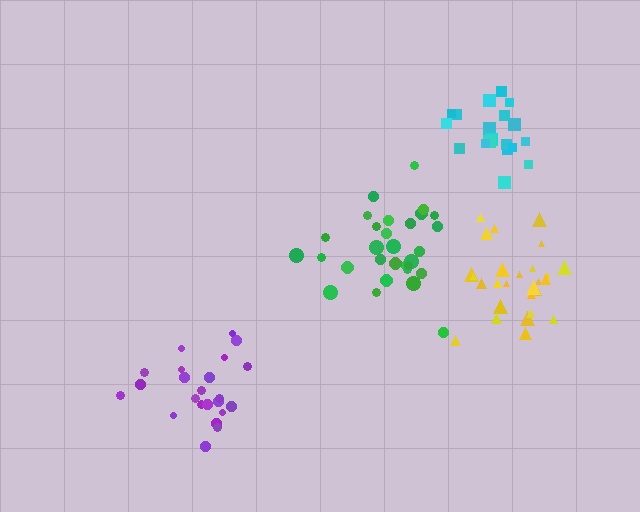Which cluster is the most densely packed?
Cyan.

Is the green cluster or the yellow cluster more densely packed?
Yellow.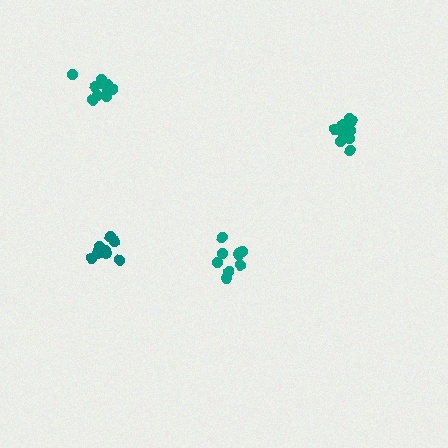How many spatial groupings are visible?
There are 4 spatial groupings.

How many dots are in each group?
Group 1: 11 dots, Group 2: 10 dots, Group 3: 8 dots, Group 4: 10 dots (39 total).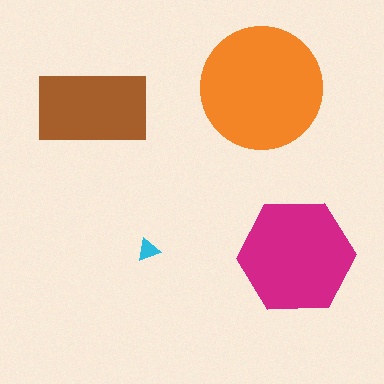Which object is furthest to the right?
The magenta hexagon is rightmost.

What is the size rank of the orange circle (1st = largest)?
1st.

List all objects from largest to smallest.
The orange circle, the magenta hexagon, the brown rectangle, the cyan triangle.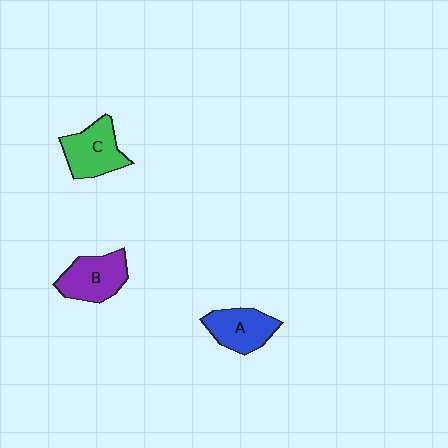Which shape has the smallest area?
Shape A (blue).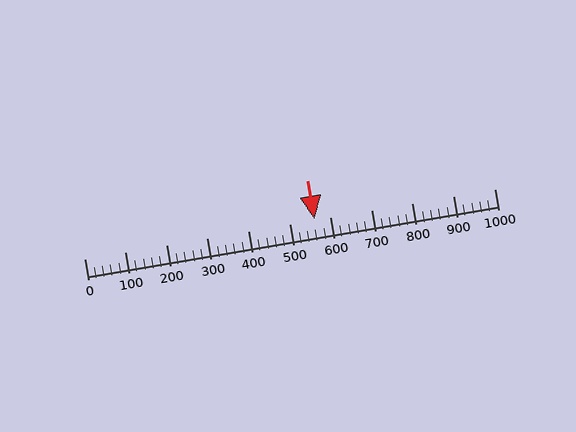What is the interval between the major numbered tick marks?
The major tick marks are spaced 100 units apart.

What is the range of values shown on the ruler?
The ruler shows values from 0 to 1000.